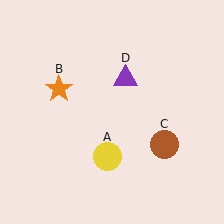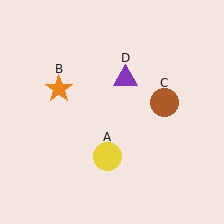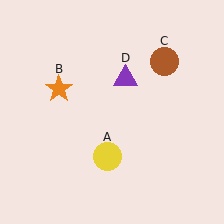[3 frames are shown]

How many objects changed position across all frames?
1 object changed position: brown circle (object C).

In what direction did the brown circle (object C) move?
The brown circle (object C) moved up.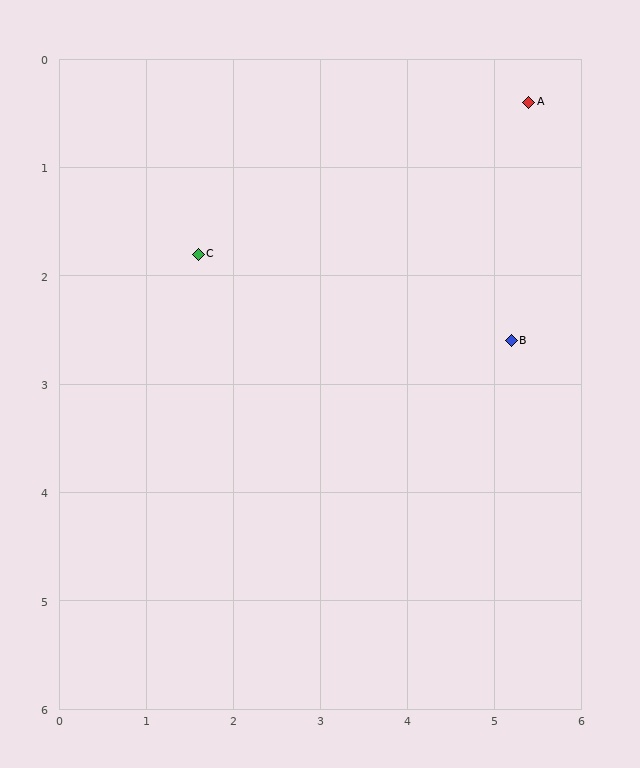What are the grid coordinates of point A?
Point A is at approximately (5.4, 0.4).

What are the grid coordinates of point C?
Point C is at approximately (1.6, 1.8).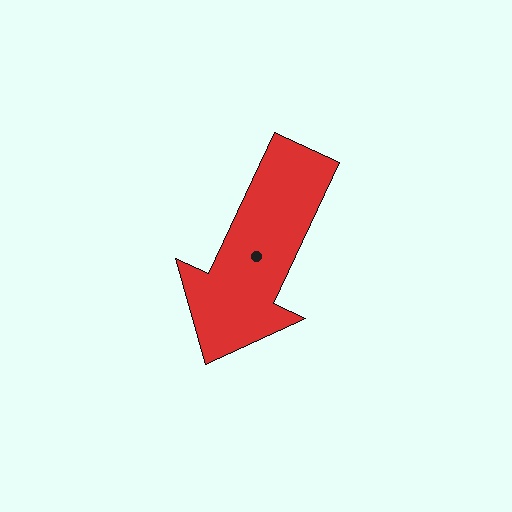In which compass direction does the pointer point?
Southwest.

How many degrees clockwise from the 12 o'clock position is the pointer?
Approximately 205 degrees.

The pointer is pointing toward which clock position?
Roughly 7 o'clock.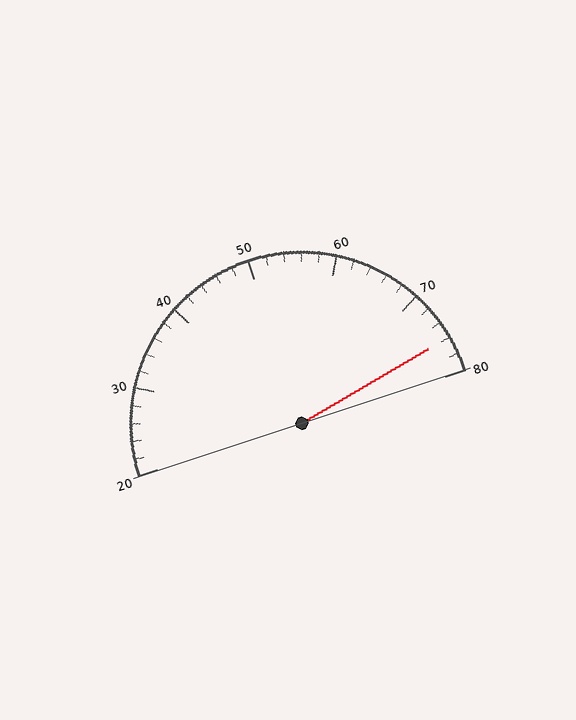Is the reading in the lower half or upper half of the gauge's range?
The reading is in the upper half of the range (20 to 80).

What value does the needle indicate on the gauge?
The needle indicates approximately 76.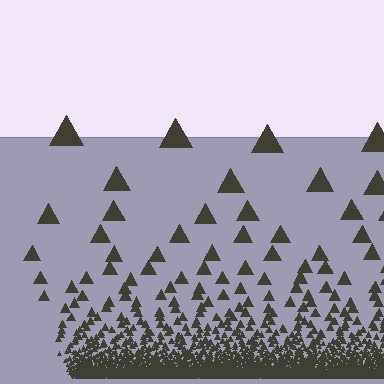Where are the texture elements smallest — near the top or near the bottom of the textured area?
Near the bottom.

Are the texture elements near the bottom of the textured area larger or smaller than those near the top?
Smaller. The gradient is inverted — elements near the bottom are smaller and denser.